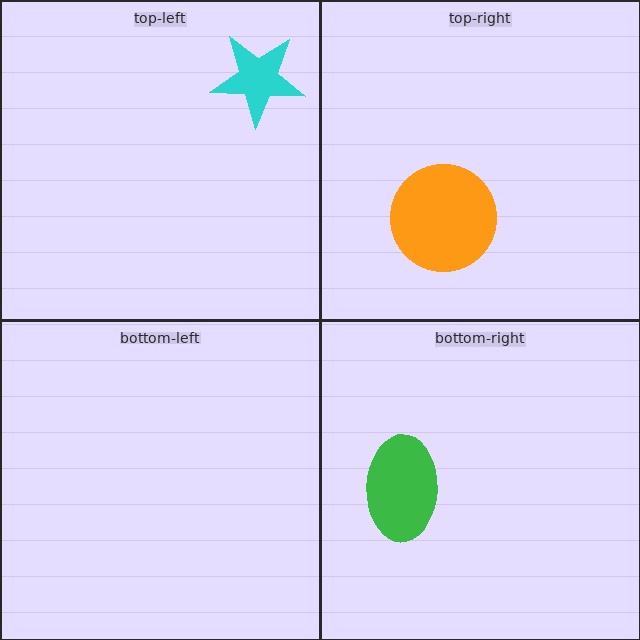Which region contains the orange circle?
The top-right region.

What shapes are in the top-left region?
The cyan star.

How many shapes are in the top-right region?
1.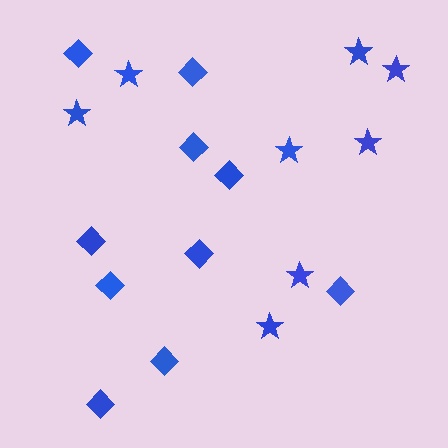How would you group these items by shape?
There are 2 groups: one group of stars (8) and one group of diamonds (10).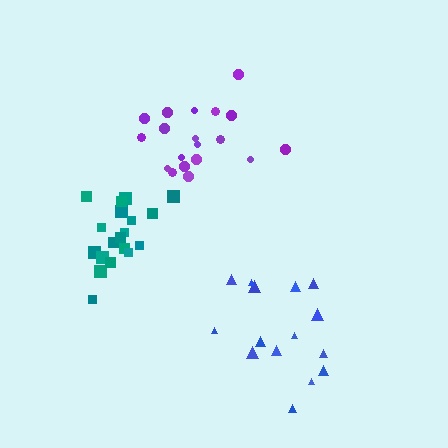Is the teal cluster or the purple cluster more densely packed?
Teal.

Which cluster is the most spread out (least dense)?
Blue.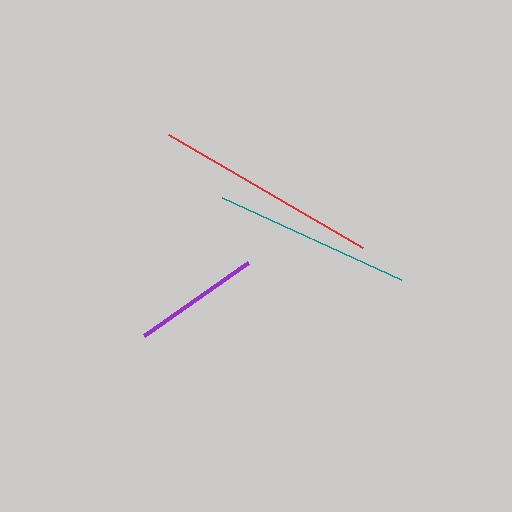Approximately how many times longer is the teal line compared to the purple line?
The teal line is approximately 1.5 times the length of the purple line.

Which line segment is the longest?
The red line is the longest at approximately 225 pixels.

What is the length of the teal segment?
The teal segment is approximately 196 pixels long.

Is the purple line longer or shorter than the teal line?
The teal line is longer than the purple line.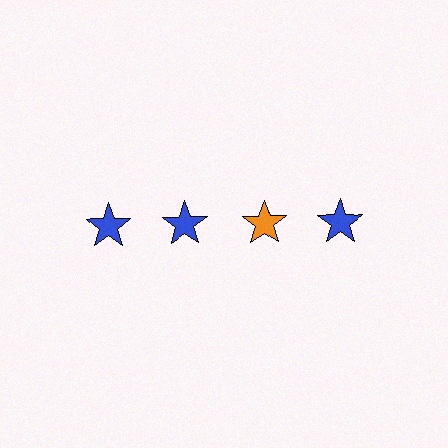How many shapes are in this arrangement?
There are 4 shapes arranged in a grid pattern.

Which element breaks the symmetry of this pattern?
The orange star in the top row, center column breaks the symmetry. All other shapes are blue stars.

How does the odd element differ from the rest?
It has a different color: orange instead of blue.